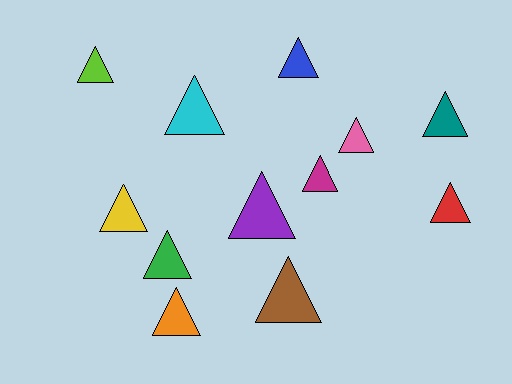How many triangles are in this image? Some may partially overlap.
There are 12 triangles.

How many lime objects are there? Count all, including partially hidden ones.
There is 1 lime object.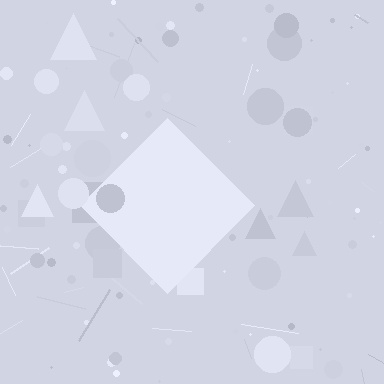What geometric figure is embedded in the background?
A diamond is embedded in the background.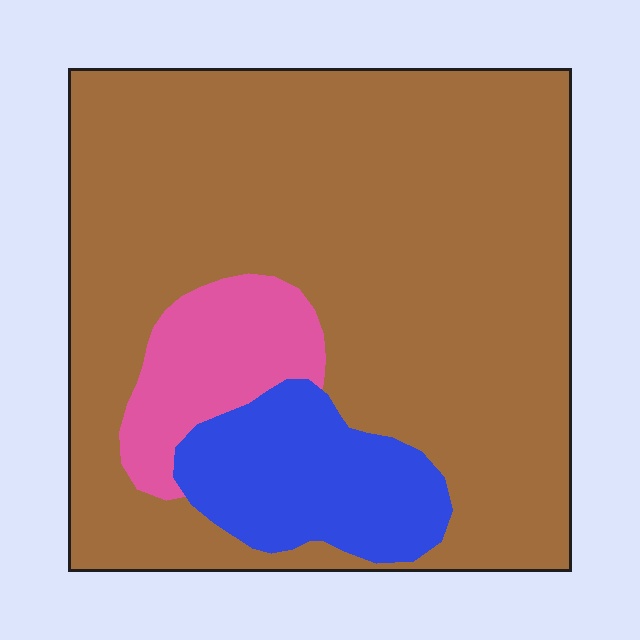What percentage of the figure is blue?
Blue covers roughly 15% of the figure.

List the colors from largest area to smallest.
From largest to smallest: brown, blue, pink.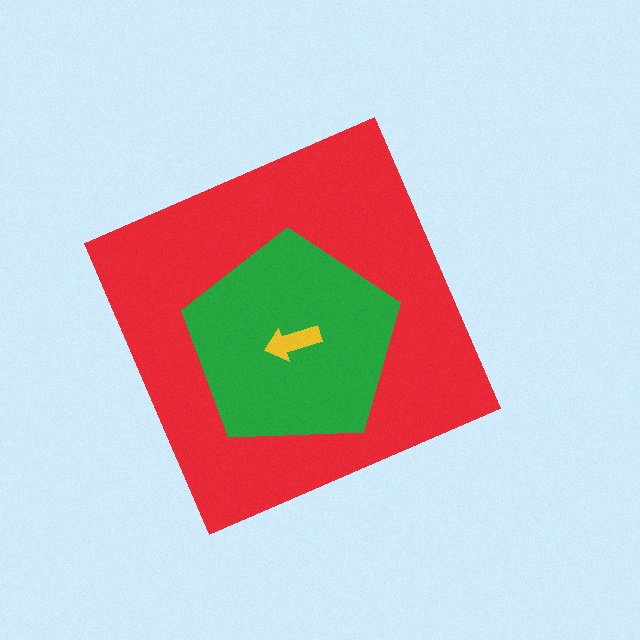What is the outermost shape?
The red diamond.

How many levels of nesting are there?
3.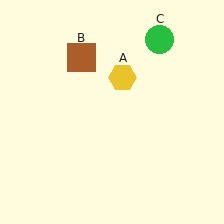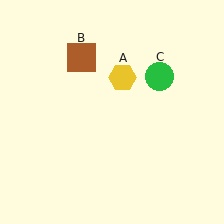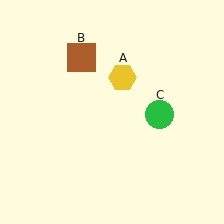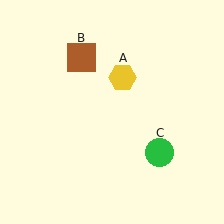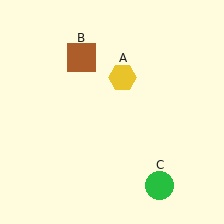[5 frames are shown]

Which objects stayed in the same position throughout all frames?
Yellow hexagon (object A) and brown square (object B) remained stationary.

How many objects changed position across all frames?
1 object changed position: green circle (object C).